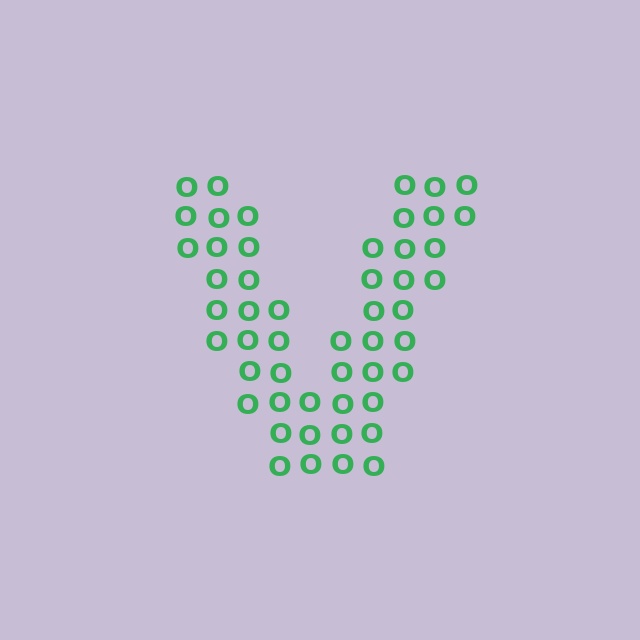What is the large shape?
The large shape is the letter V.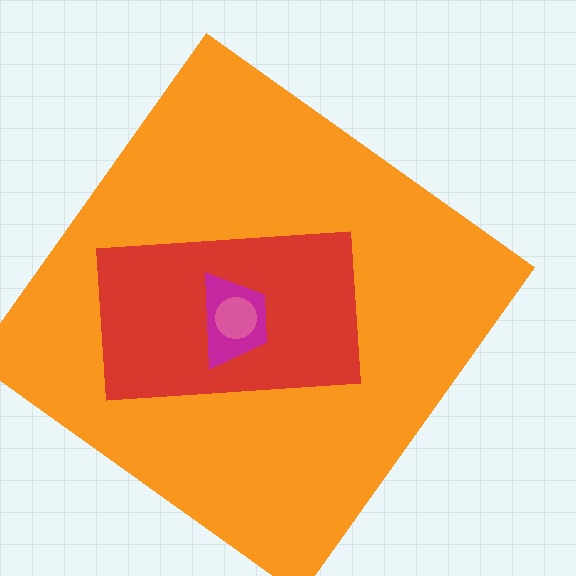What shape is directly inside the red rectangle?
The magenta trapezoid.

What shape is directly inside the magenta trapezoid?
The pink circle.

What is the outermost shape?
The orange diamond.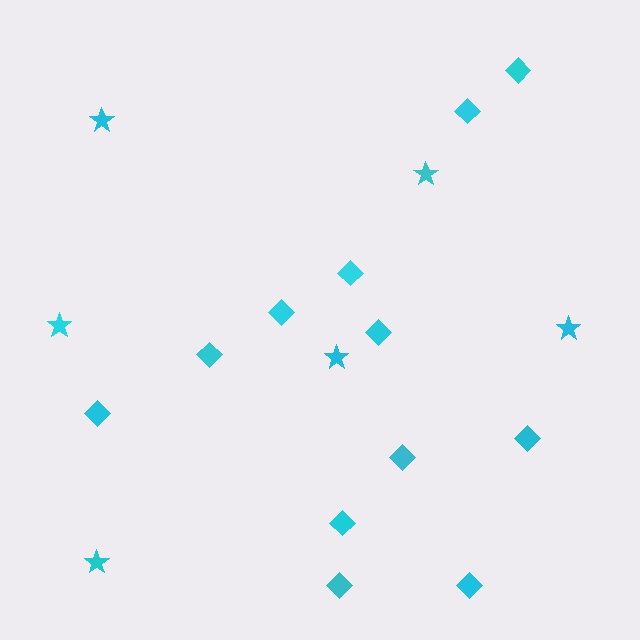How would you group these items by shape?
There are 2 groups: one group of stars (6) and one group of diamonds (12).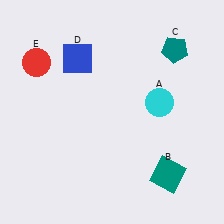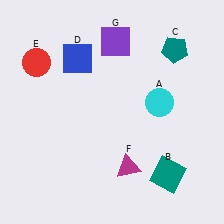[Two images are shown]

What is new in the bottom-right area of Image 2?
A magenta triangle (F) was added in the bottom-right area of Image 2.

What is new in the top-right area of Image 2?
A purple square (G) was added in the top-right area of Image 2.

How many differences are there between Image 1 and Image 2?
There are 2 differences between the two images.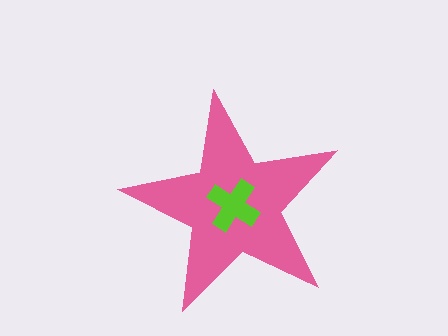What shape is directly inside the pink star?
The lime cross.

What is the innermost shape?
The lime cross.